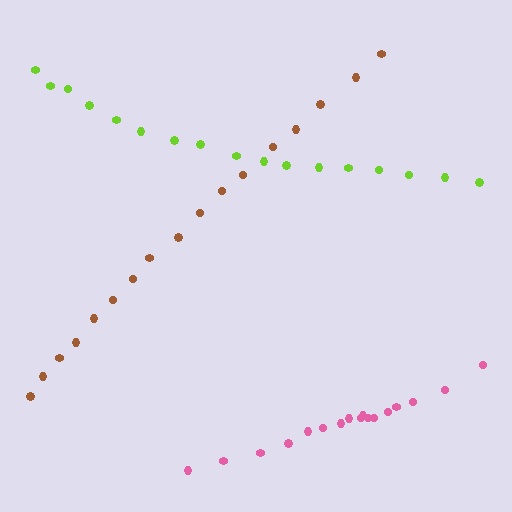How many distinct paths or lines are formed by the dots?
There are 3 distinct paths.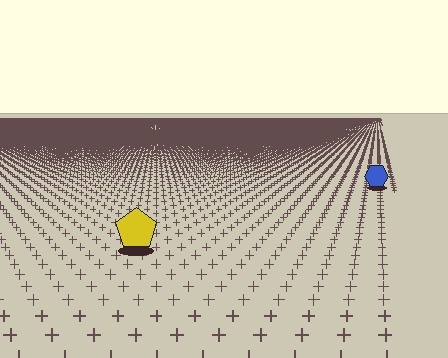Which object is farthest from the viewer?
The blue hexagon is farthest from the viewer. It appears smaller and the ground texture around it is denser.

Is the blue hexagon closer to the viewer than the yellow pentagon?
No. The yellow pentagon is closer — you can tell from the texture gradient: the ground texture is coarser near it.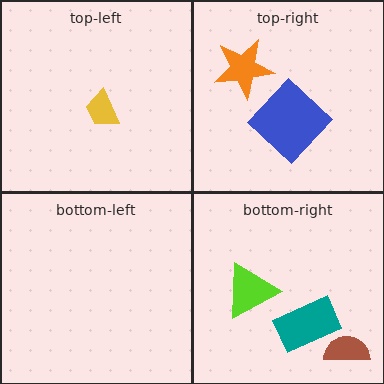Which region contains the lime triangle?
The bottom-right region.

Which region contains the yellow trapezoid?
The top-left region.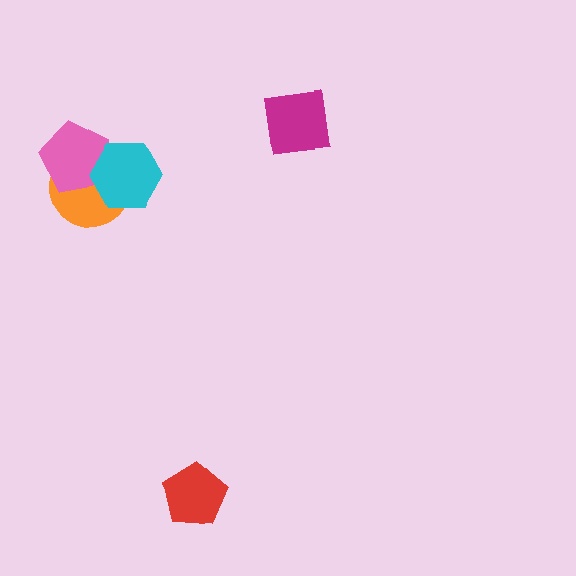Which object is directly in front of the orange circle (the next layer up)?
The pink pentagon is directly in front of the orange circle.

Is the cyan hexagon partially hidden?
No, no other shape covers it.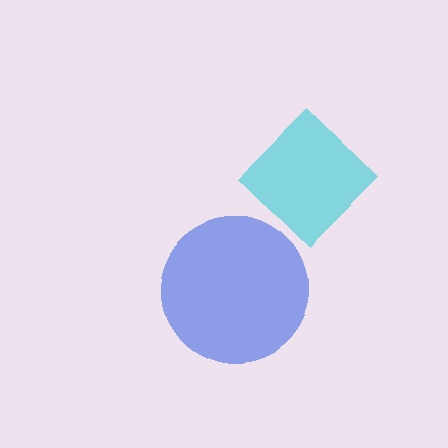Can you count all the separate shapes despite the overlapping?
Yes, there are 2 separate shapes.